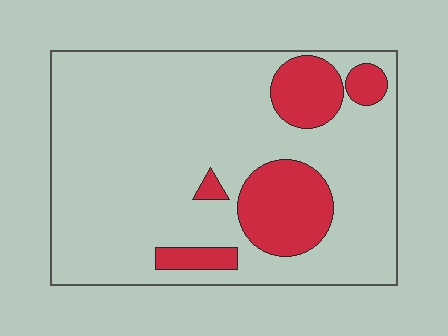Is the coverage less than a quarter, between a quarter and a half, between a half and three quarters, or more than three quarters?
Less than a quarter.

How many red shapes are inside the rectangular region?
5.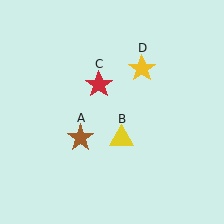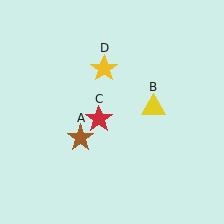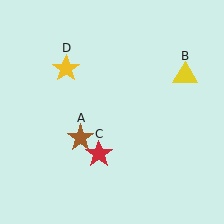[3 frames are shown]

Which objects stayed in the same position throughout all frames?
Brown star (object A) remained stationary.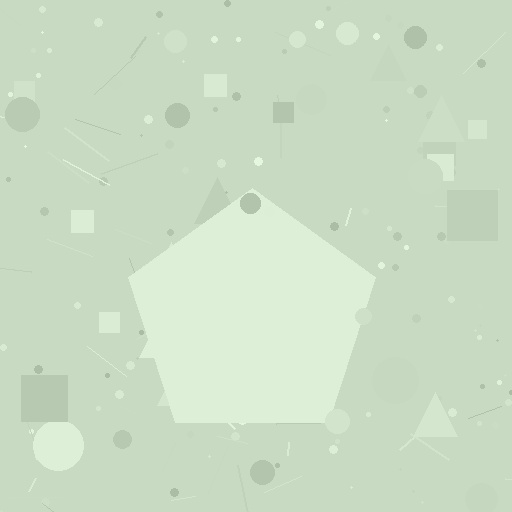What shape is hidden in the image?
A pentagon is hidden in the image.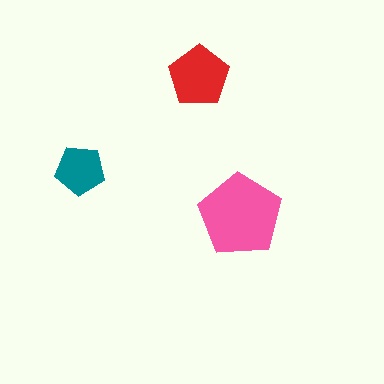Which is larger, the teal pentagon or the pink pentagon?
The pink one.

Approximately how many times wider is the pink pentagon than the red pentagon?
About 1.5 times wider.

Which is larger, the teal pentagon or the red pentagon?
The red one.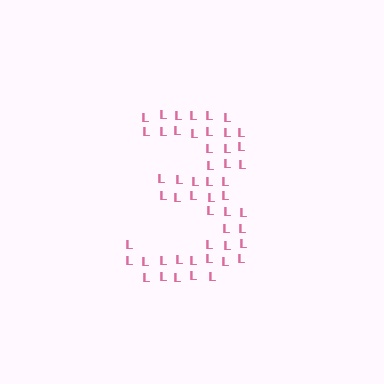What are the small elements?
The small elements are letter L's.